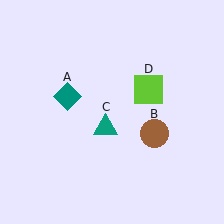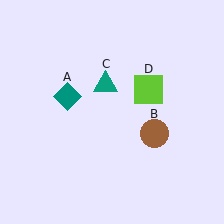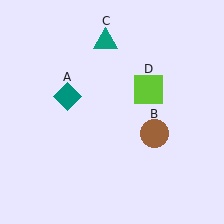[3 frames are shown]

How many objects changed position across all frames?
1 object changed position: teal triangle (object C).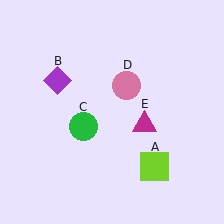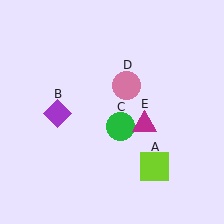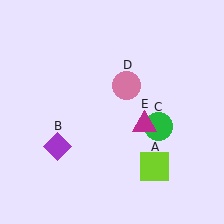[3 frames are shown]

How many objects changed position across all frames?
2 objects changed position: purple diamond (object B), green circle (object C).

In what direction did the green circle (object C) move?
The green circle (object C) moved right.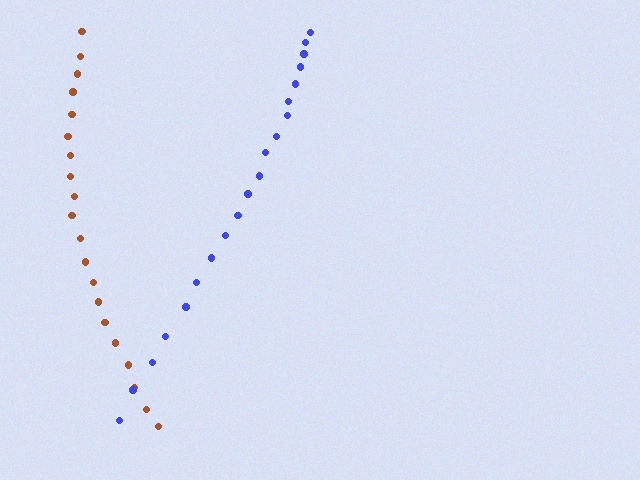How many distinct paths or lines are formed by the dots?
There are 2 distinct paths.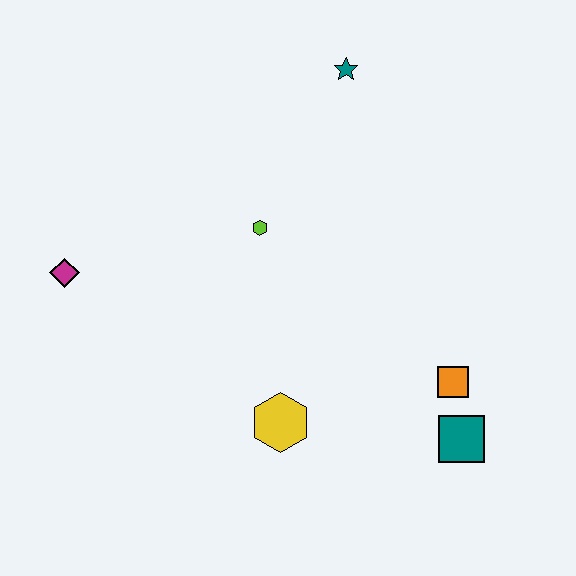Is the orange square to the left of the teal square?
Yes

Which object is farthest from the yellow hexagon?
The teal star is farthest from the yellow hexagon.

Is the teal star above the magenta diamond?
Yes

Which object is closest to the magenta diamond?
The lime hexagon is closest to the magenta diamond.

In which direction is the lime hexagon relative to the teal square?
The lime hexagon is above the teal square.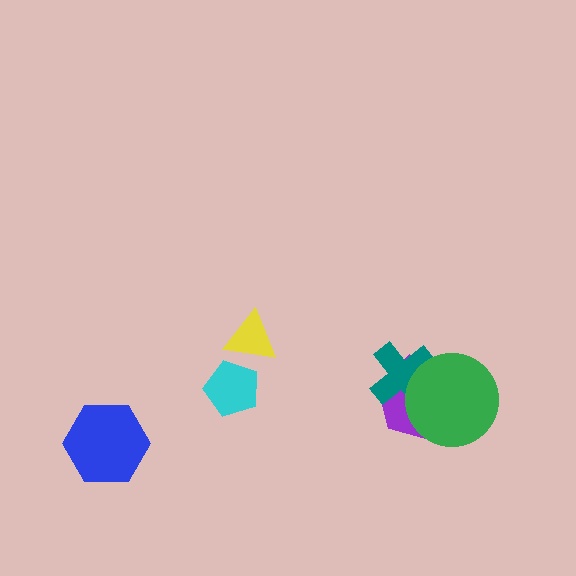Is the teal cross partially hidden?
Yes, it is partially covered by another shape.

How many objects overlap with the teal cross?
2 objects overlap with the teal cross.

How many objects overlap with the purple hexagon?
2 objects overlap with the purple hexagon.